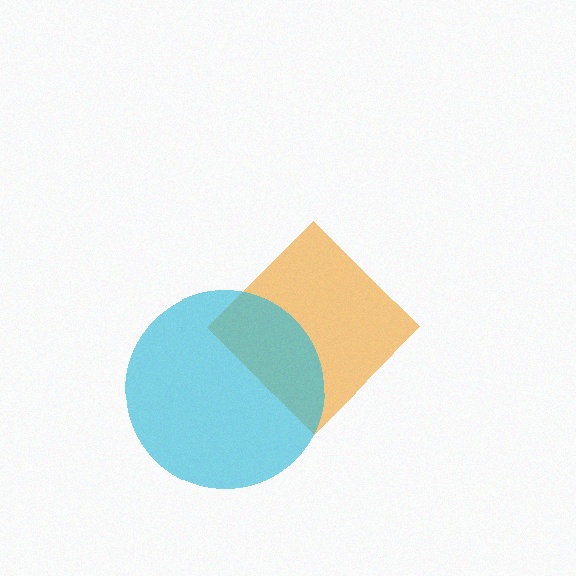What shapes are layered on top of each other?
The layered shapes are: an orange diamond, a cyan circle.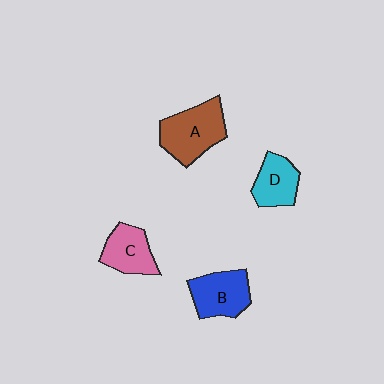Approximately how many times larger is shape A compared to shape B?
Approximately 1.2 times.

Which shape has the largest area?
Shape A (brown).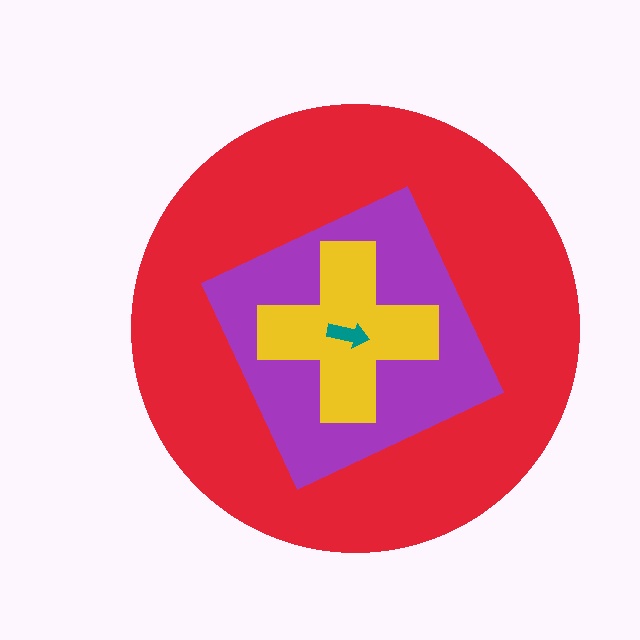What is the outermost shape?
The red circle.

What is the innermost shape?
The teal arrow.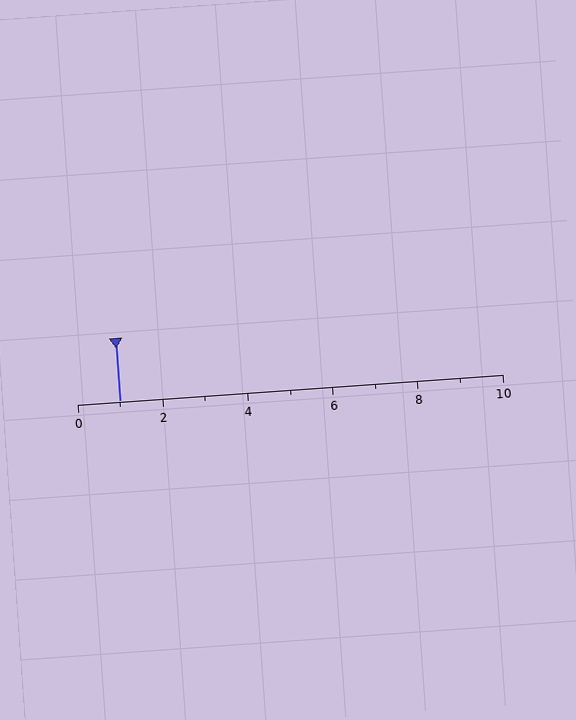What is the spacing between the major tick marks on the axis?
The major ticks are spaced 2 apart.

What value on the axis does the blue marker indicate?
The marker indicates approximately 1.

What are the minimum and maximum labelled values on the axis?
The axis runs from 0 to 10.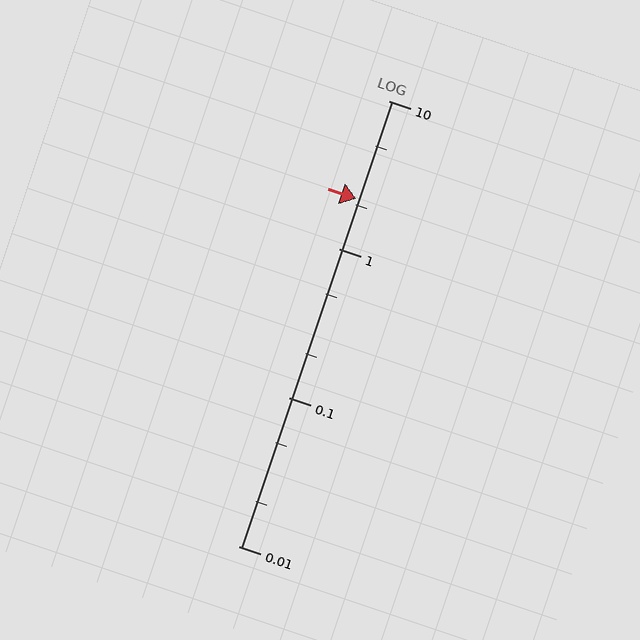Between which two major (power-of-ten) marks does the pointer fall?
The pointer is between 1 and 10.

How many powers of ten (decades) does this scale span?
The scale spans 3 decades, from 0.01 to 10.